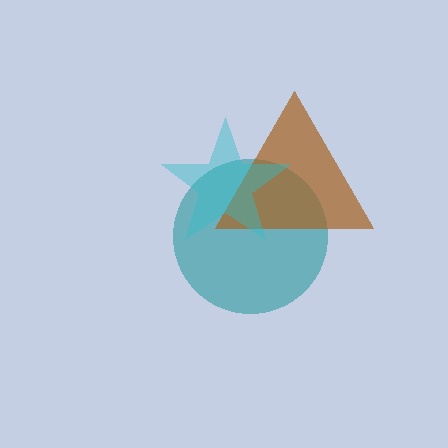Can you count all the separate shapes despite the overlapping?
Yes, there are 3 separate shapes.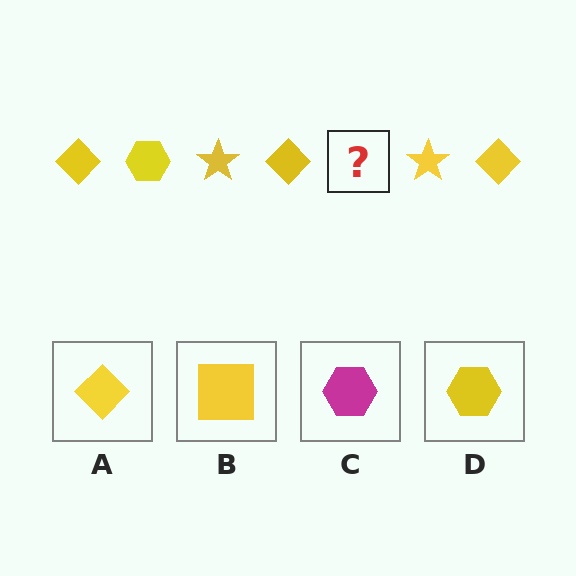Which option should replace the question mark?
Option D.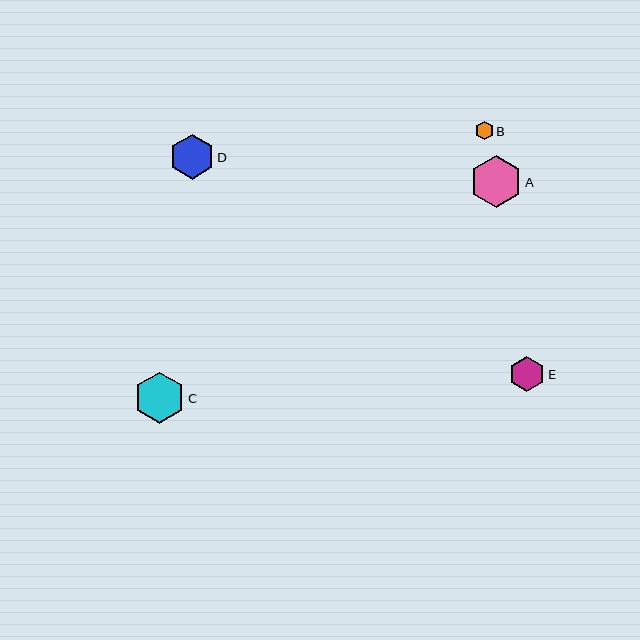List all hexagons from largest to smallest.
From largest to smallest: A, C, D, E, B.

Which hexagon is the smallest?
Hexagon B is the smallest with a size of approximately 18 pixels.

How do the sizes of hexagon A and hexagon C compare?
Hexagon A and hexagon C are approximately the same size.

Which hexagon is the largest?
Hexagon A is the largest with a size of approximately 52 pixels.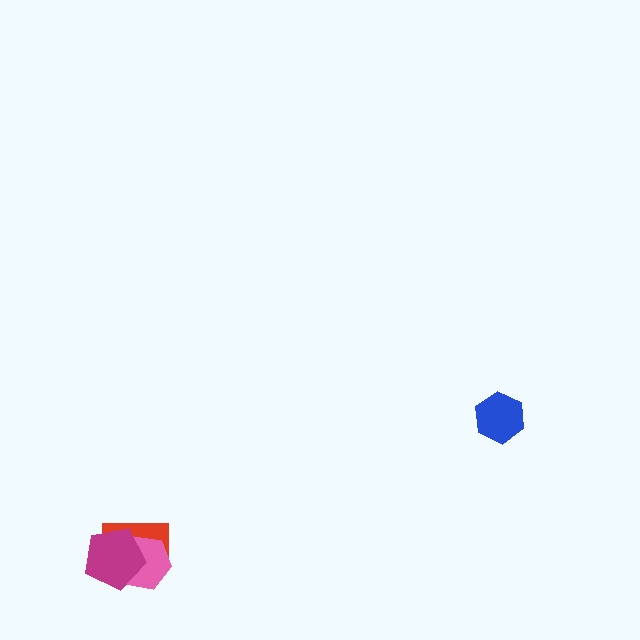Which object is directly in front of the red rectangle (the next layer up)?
The pink hexagon is directly in front of the red rectangle.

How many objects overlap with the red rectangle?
2 objects overlap with the red rectangle.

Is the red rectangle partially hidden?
Yes, it is partially covered by another shape.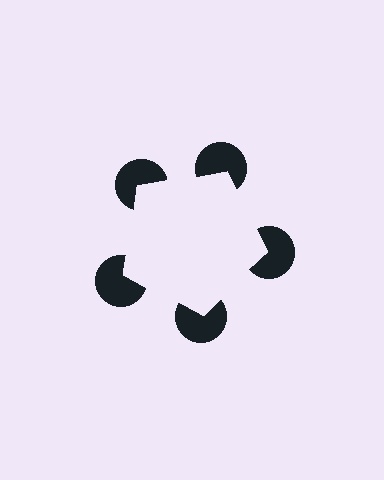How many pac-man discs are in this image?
There are 5 — one at each vertex of the illusory pentagon.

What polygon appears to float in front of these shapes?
An illusory pentagon — its edges are inferred from the aligned wedge cuts in the pac-man discs, not physically drawn.